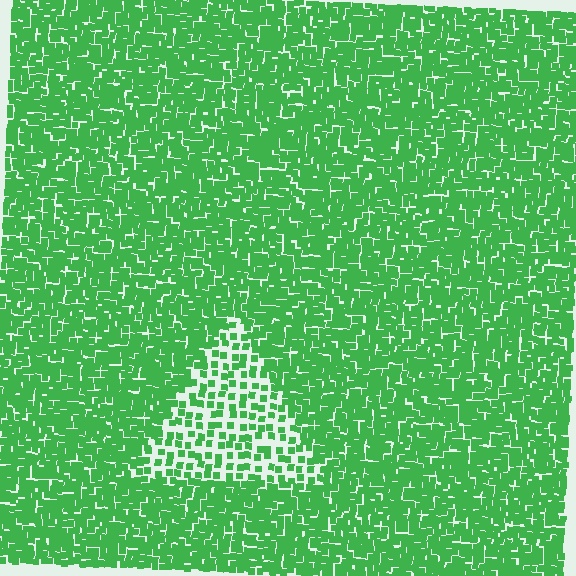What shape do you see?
I see a triangle.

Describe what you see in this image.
The image contains small green elements arranged at two different densities. A triangle-shaped region is visible where the elements are less densely packed than the surrounding area.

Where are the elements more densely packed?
The elements are more densely packed outside the triangle boundary.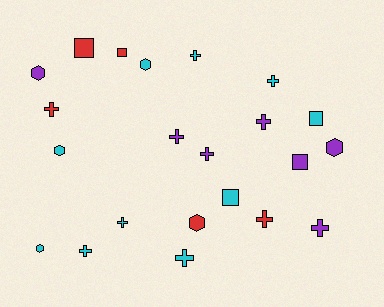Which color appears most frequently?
Cyan, with 10 objects.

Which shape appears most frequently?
Cross, with 11 objects.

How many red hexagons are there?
There is 1 red hexagon.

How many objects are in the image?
There are 22 objects.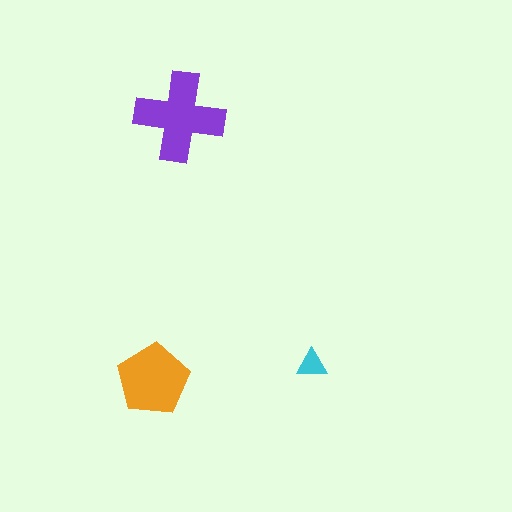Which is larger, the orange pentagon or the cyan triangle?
The orange pentagon.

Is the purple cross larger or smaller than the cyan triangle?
Larger.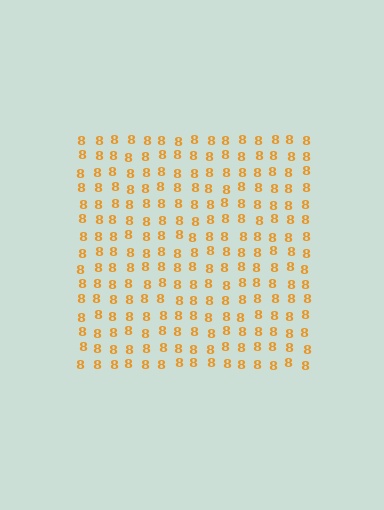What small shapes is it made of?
It is made of small digit 8's.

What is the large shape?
The large shape is a square.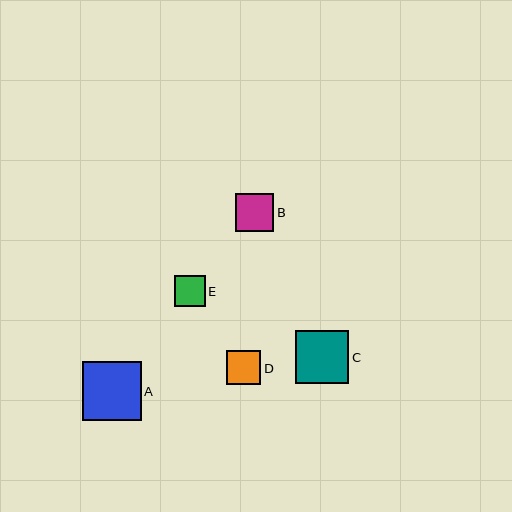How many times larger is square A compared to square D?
Square A is approximately 1.7 times the size of square D.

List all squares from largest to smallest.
From largest to smallest: A, C, B, D, E.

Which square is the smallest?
Square E is the smallest with a size of approximately 30 pixels.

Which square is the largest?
Square A is the largest with a size of approximately 58 pixels.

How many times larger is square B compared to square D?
Square B is approximately 1.1 times the size of square D.